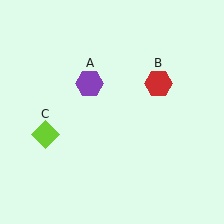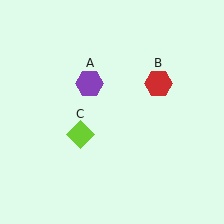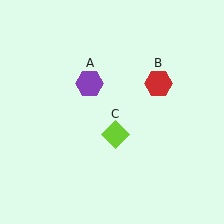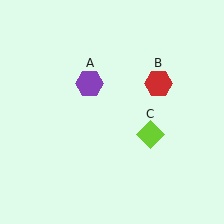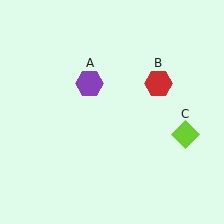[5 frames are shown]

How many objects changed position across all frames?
1 object changed position: lime diamond (object C).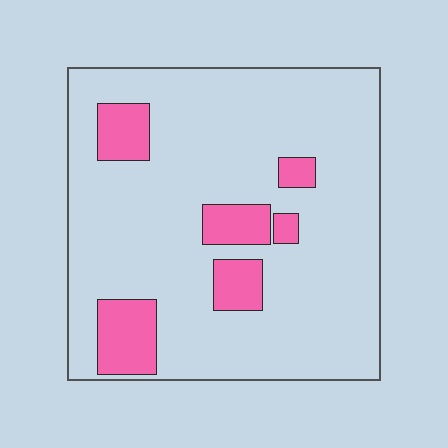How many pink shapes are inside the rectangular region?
6.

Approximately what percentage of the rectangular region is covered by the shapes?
Approximately 15%.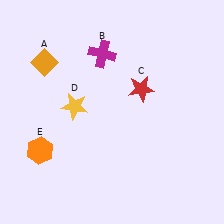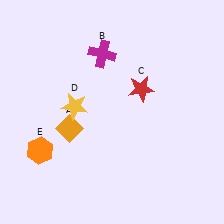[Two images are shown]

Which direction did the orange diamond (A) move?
The orange diamond (A) moved down.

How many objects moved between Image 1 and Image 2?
1 object moved between the two images.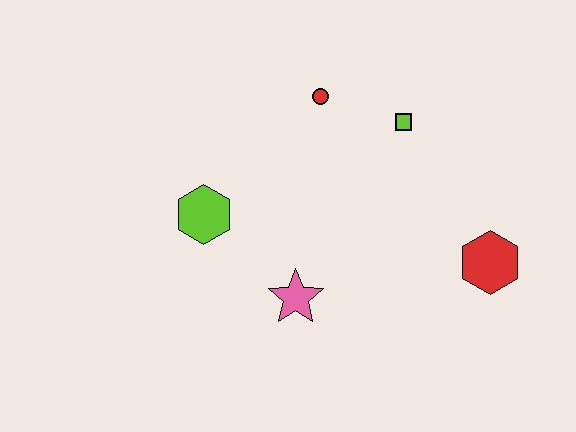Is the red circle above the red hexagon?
Yes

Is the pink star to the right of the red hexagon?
No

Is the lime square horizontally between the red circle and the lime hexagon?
No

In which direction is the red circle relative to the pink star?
The red circle is above the pink star.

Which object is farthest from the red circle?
The red hexagon is farthest from the red circle.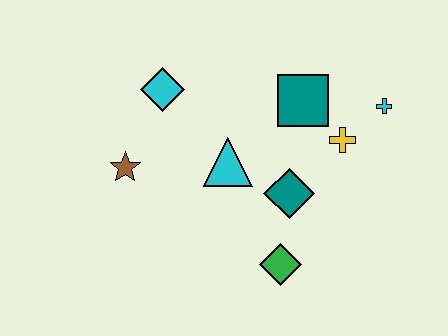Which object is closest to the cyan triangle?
The teal diamond is closest to the cyan triangle.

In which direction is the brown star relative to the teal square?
The brown star is to the left of the teal square.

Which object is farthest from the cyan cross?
The brown star is farthest from the cyan cross.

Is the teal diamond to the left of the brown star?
No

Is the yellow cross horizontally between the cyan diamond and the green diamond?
No